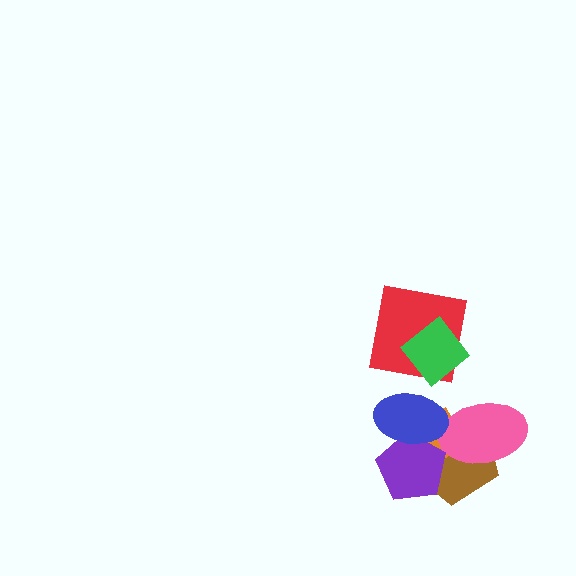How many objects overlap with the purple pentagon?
3 objects overlap with the purple pentagon.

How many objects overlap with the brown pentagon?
4 objects overlap with the brown pentagon.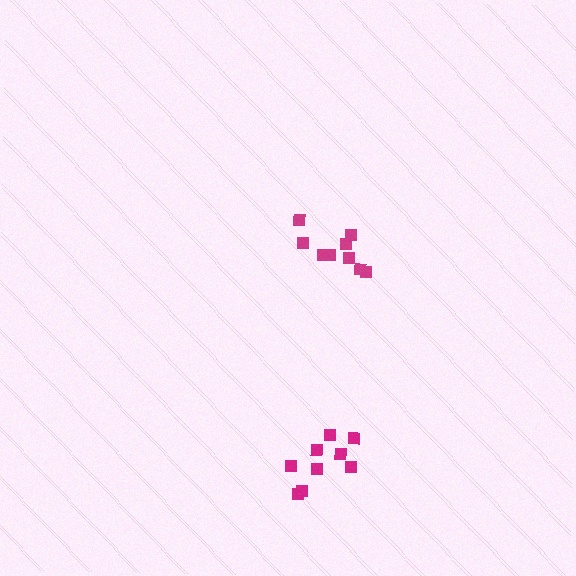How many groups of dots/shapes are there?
There are 2 groups.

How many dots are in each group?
Group 1: 9 dots, Group 2: 9 dots (18 total).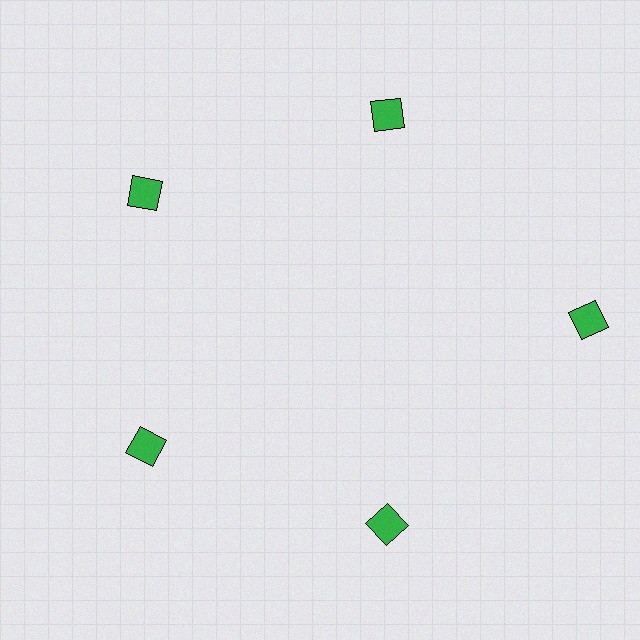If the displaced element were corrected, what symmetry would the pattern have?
It would have 5-fold rotational symmetry — the pattern would map onto itself every 72 degrees.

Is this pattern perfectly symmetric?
No. The 5 green diamonds are arranged in a ring, but one element near the 3 o'clock position is pushed outward from the center, breaking the 5-fold rotational symmetry.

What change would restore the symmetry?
The symmetry would be restored by moving it inward, back onto the ring so that all 5 diamonds sit at equal angles and equal distance from the center.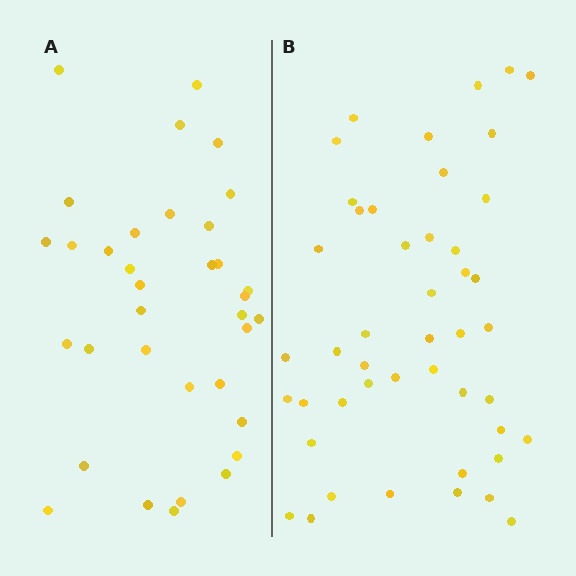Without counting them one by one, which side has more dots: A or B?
Region B (the right region) has more dots.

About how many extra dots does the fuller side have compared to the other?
Region B has roughly 12 or so more dots than region A.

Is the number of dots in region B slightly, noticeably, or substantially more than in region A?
Region B has noticeably more, but not dramatically so. The ratio is roughly 1.3 to 1.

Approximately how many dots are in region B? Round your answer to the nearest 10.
About 50 dots. (The exact count is 46, which rounds to 50.)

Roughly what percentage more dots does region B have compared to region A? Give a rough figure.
About 30% more.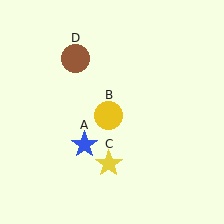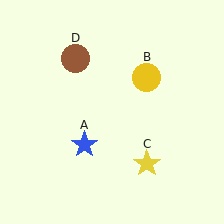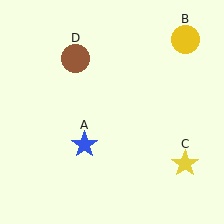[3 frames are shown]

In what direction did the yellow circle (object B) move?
The yellow circle (object B) moved up and to the right.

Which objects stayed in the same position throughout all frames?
Blue star (object A) and brown circle (object D) remained stationary.